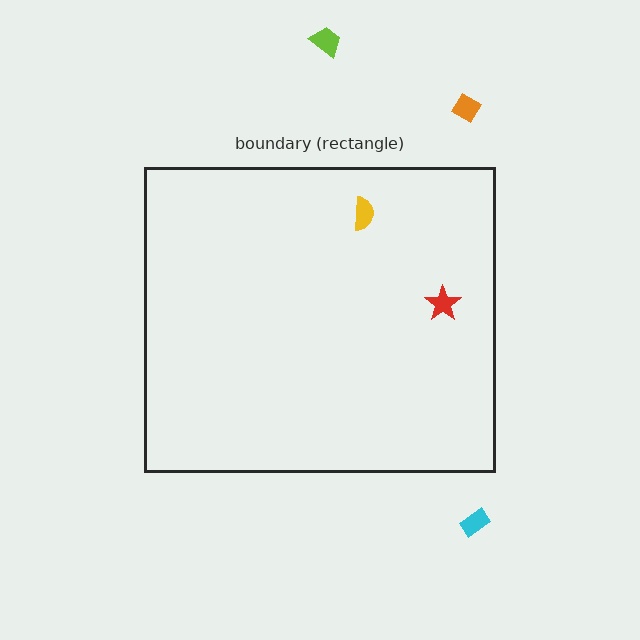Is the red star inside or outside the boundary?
Inside.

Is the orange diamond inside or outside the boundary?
Outside.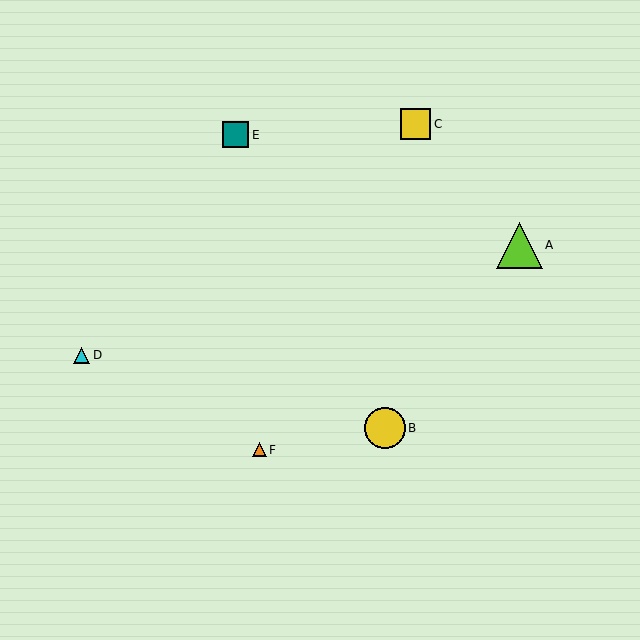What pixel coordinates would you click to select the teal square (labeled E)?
Click at (236, 135) to select the teal square E.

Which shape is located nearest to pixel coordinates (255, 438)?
The orange triangle (labeled F) at (259, 450) is nearest to that location.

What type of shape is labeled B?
Shape B is a yellow circle.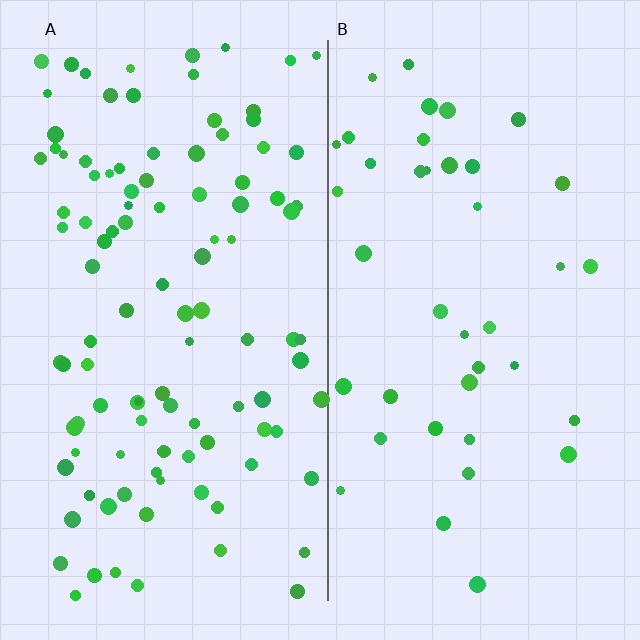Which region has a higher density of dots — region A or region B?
A (the left).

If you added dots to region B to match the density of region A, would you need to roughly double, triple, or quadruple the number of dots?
Approximately triple.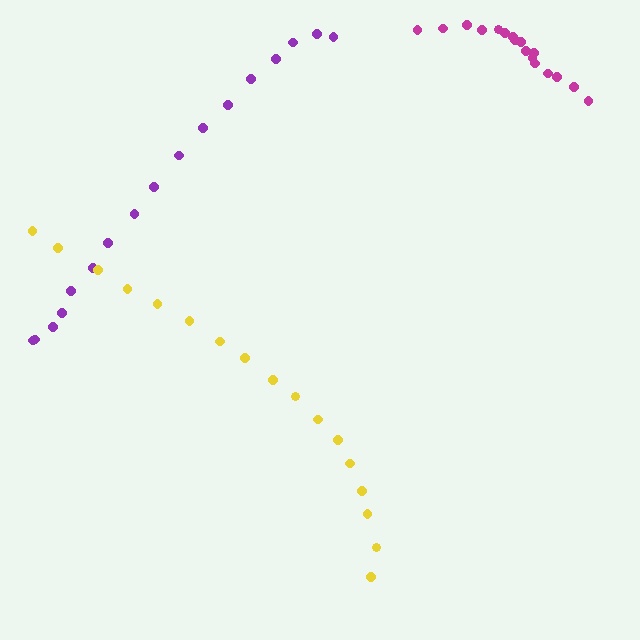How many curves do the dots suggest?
There are 3 distinct paths.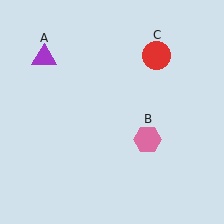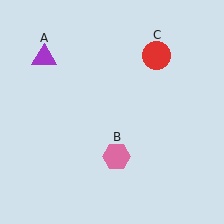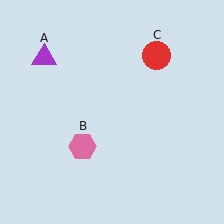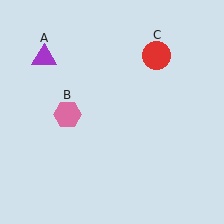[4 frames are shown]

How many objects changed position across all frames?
1 object changed position: pink hexagon (object B).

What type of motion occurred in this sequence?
The pink hexagon (object B) rotated clockwise around the center of the scene.